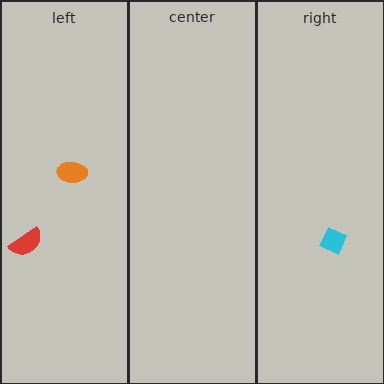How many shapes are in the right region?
1.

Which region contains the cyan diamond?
The right region.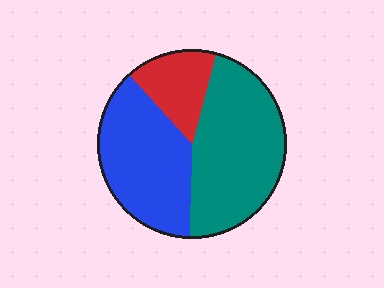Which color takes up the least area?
Red, at roughly 15%.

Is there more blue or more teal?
Teal.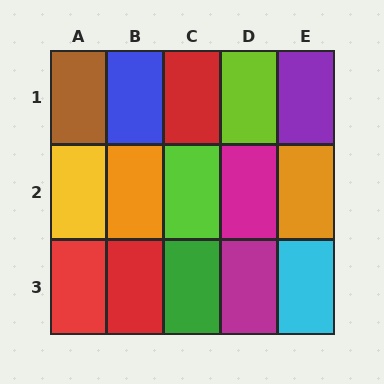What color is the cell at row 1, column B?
Blue.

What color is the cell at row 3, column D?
Magenta.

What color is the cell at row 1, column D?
Lime.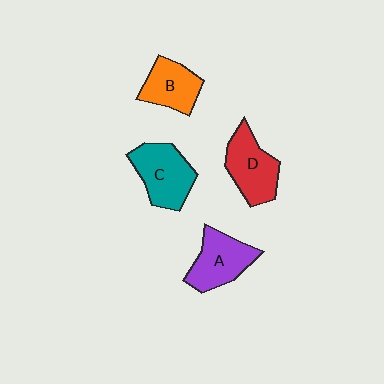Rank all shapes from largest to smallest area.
From largest to smallest: C (teal), D (red), A (purple), B (orange).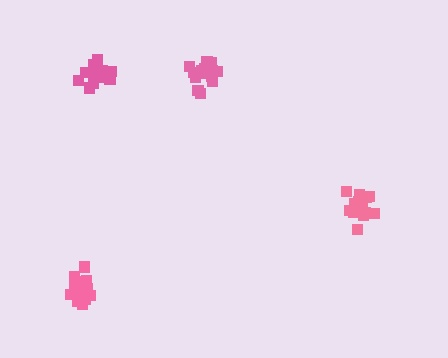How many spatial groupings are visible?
There are 4 spatial groupings.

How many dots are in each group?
Group 1: 15 dots, Group 2: 17 dots, Group 3: 17 dots, Group 4: 12 dots (61 total).